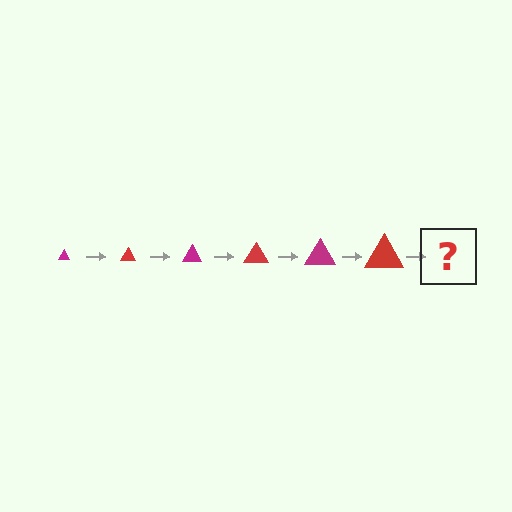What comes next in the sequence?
The next element should be a magenta triangle, larger than the previous one.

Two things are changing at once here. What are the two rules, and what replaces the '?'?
The two rules are that the triangle grows larger each step and the color cycles through magenta and red. The '?' should be a magenta triangle, larger than the previous one.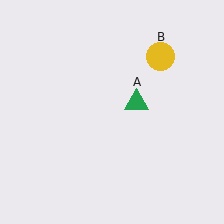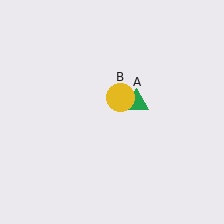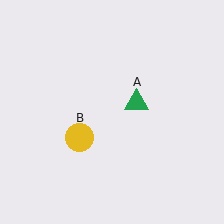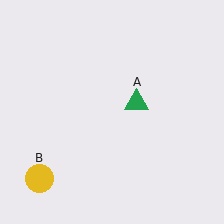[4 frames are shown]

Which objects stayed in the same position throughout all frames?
Green triangle (object A) remained stationary.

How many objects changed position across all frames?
1 object changed position: yellow circle (object B).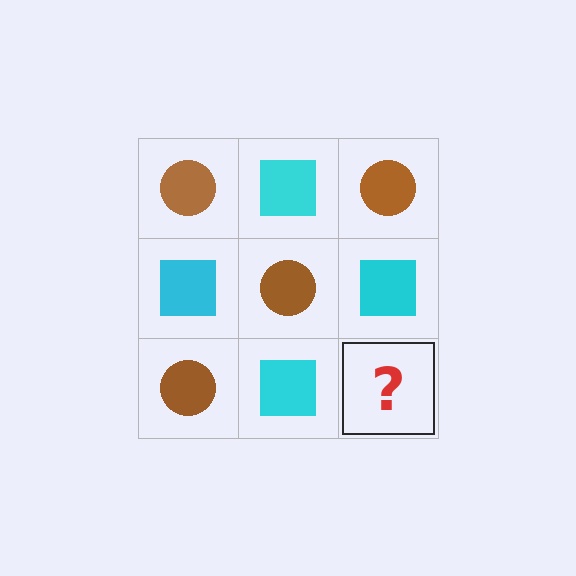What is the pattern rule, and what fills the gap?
The rule is that it alternates brown circle and cyan square in a checkerboard pattern. The gap should be filled with a brown circle.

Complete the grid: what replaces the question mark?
The question mark should be replaced with a brown circle.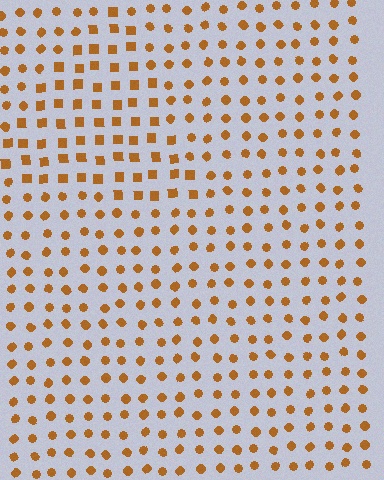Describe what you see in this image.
The image is filled with small brown elements arranged in a uniform grid. A triangle-shaped region contains squares, while the surrounding area contains circles. The boundary is defined purely by the change in element shape.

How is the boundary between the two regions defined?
The boundary is defined by a change in element shape: squares inside vs. circles outside. All elements share the same color and spacing.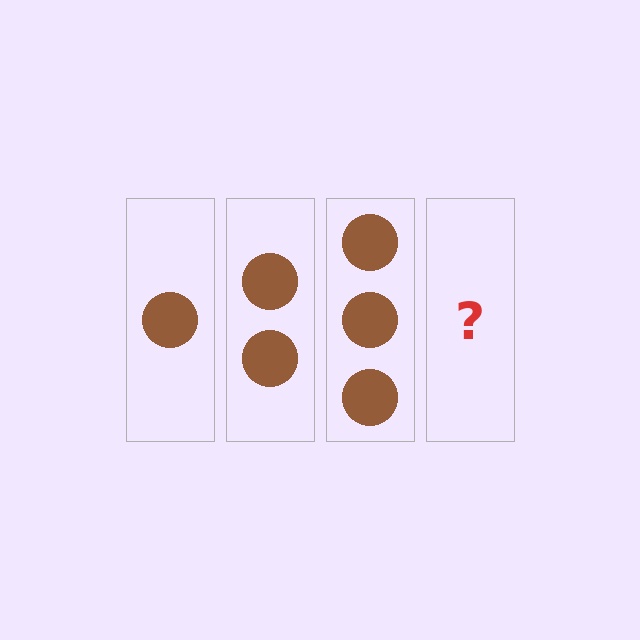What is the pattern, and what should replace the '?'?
The pattern is that each step adds one more circle. The '?' should be 4 circles.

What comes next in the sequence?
The next element should be 4 circles.